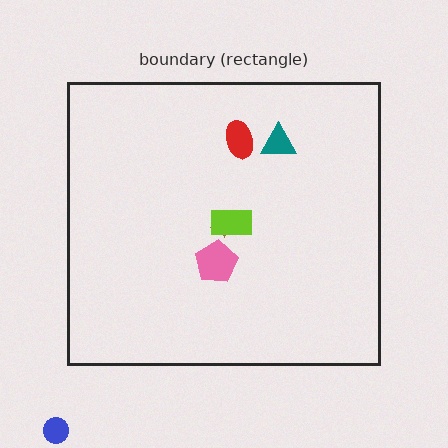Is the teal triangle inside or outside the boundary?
Inside.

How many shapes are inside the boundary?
5 inside, 1 outside.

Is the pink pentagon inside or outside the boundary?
Inside.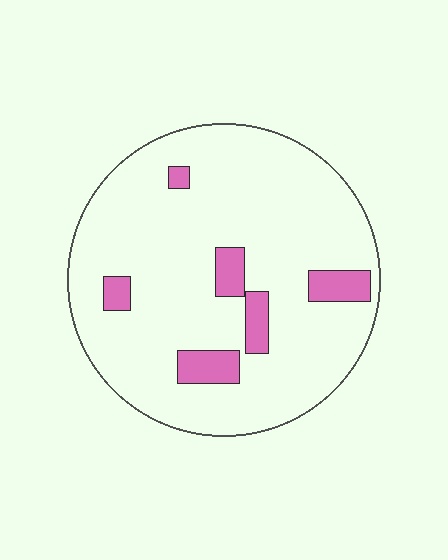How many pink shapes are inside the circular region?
6.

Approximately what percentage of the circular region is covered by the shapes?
Approximately 10%.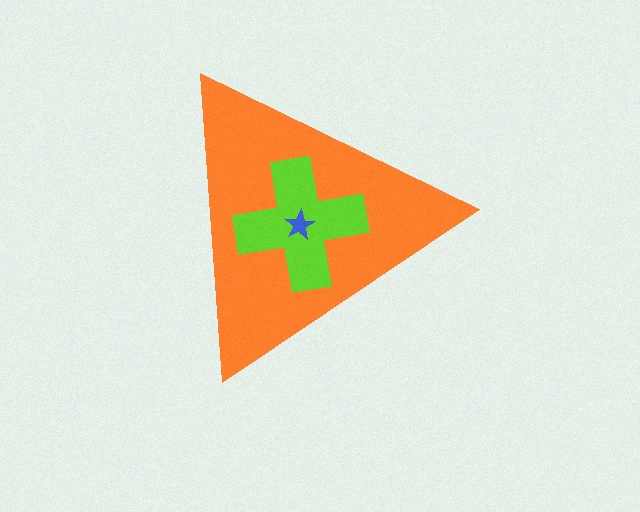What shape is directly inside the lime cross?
The blue star.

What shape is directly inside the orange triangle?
The lime cross.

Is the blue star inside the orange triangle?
Yes.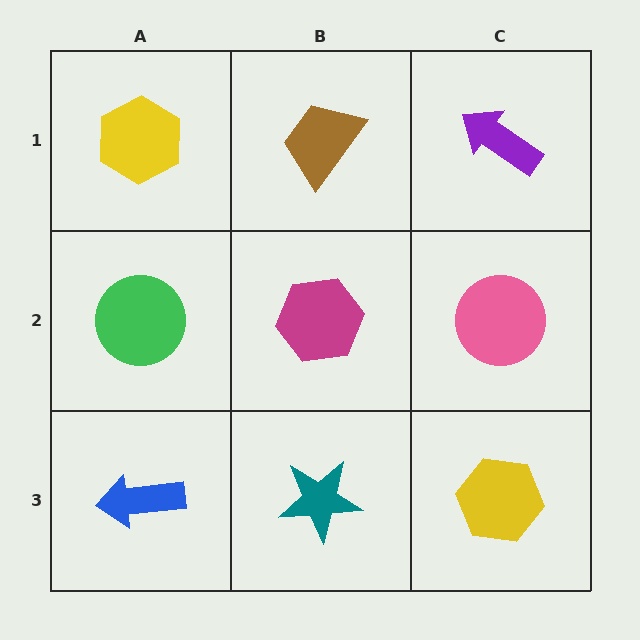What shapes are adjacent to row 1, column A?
A green circle (row 2, column A), a brown trapezoid (row 1, column B).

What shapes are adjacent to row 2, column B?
A brown trapezoid (row 1, column B), a teal star (row 3, column B), a green circle (row 2, column A), a pink circle (row 2, column C).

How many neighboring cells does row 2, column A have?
3.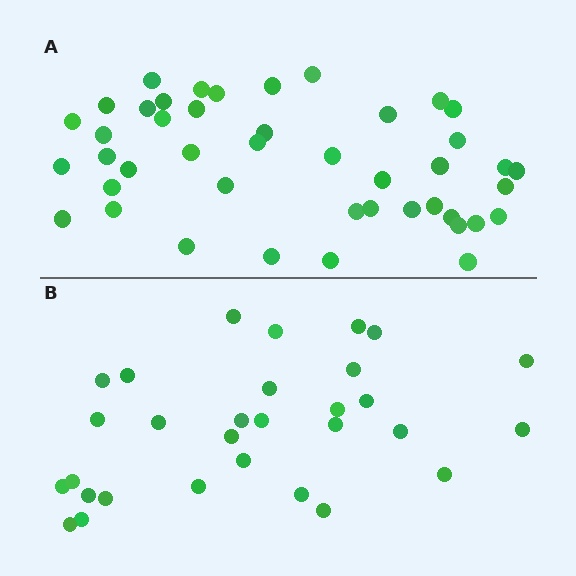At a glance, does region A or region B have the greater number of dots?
Region A (the top region) has more dots.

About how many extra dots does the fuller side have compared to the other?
Region A has approximately 15 more dots than region B.